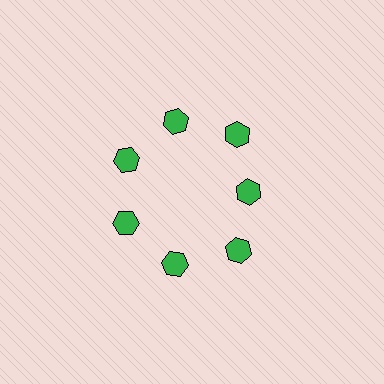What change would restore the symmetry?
The symmetry would be restored by moving it outward, back onto the ring so that all 7 hexagons sit at equal angles and equal distance from the center.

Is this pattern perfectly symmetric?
No. The 7 green hexagons are arranged in a ring, but one element near the 3 o'clock position is pulled inward toward the center, breaking the 7-fold rotational symmetry.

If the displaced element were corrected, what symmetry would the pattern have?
It would have 7-fold rotational symmetry — the pattern would map onto itself every 51 degrees.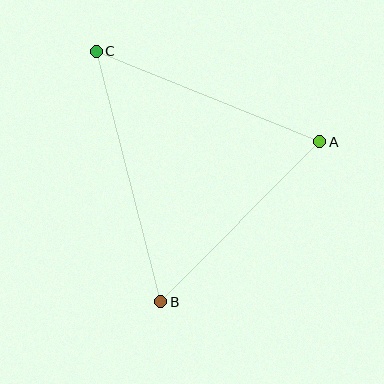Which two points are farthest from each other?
Points B and C are farthest from each other.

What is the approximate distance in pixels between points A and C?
The distance between A and C is approximately 241 pixels.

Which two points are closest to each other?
Points A and B are closest to each other.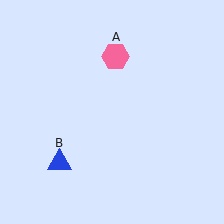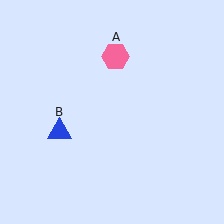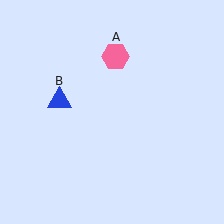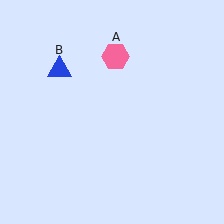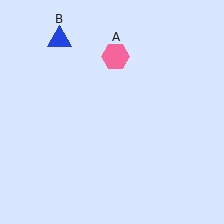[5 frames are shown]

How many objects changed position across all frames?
1 object changed position: blue triangle (object B).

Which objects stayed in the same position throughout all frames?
Pink hexagon (object A) remained stationary.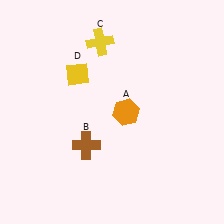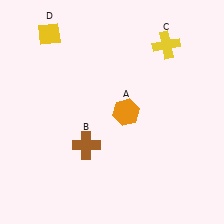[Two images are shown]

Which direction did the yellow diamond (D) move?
The yellow diamond (D) moved up.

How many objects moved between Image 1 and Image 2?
2 objects moved between the two images.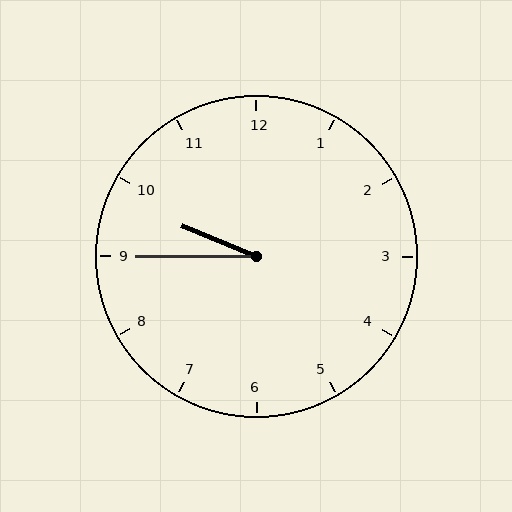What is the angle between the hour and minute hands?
Approximately 22 degrees.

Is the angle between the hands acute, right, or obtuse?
It is acute.